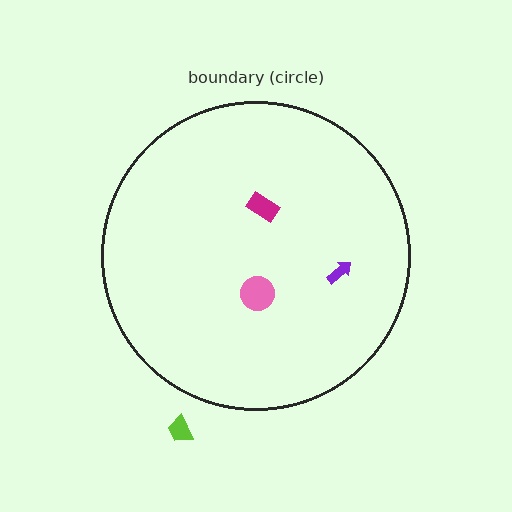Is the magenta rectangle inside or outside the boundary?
Inside.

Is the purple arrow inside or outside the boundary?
Inside.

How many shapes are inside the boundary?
3 inside, 1 outside.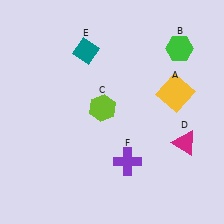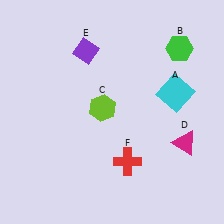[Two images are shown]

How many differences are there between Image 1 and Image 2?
There are 3 differences between the two images.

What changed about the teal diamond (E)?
In Image 1, E is teal. In Image 2, it changed to purple.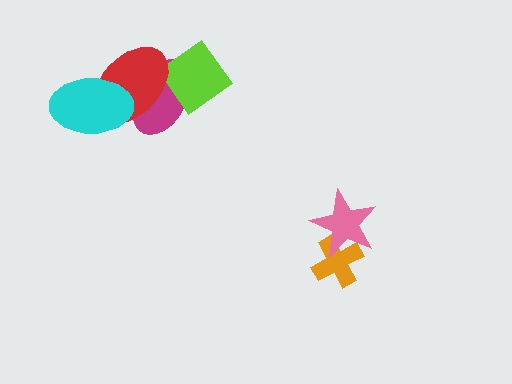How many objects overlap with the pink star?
1 object overlaps with the pink star.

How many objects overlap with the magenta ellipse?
3 objects overlap with the magenta ellipse.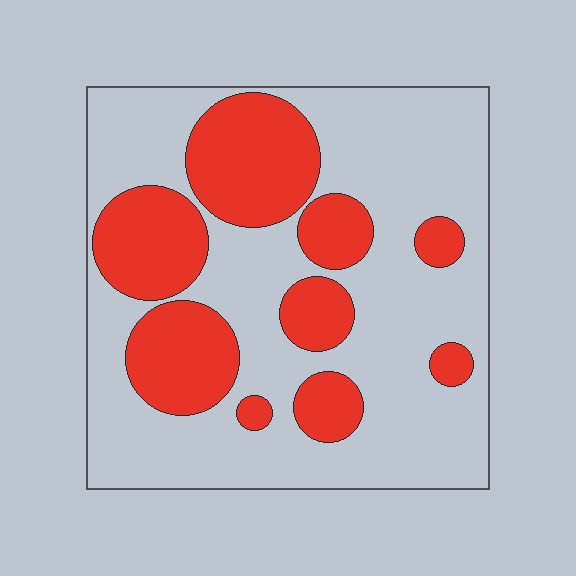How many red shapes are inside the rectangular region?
9.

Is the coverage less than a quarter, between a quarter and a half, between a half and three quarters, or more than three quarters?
Between a quarter and a half.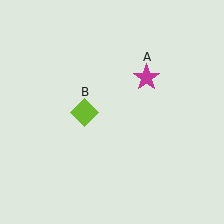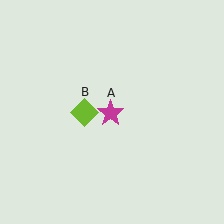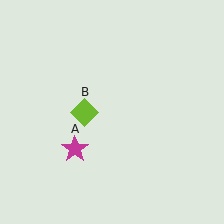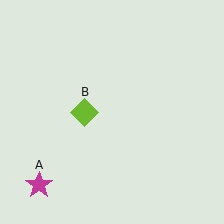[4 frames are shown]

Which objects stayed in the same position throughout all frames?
Lime diamond (object B) remained stationary.